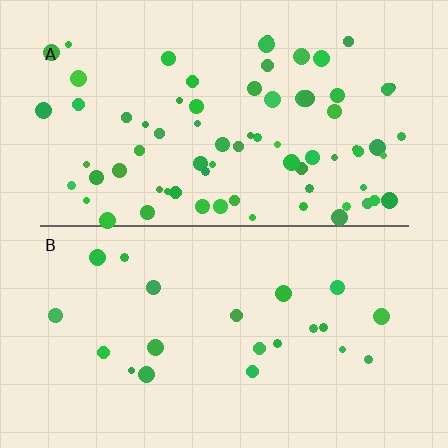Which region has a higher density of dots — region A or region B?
A (the top).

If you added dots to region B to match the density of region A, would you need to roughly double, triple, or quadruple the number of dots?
Approximately triple.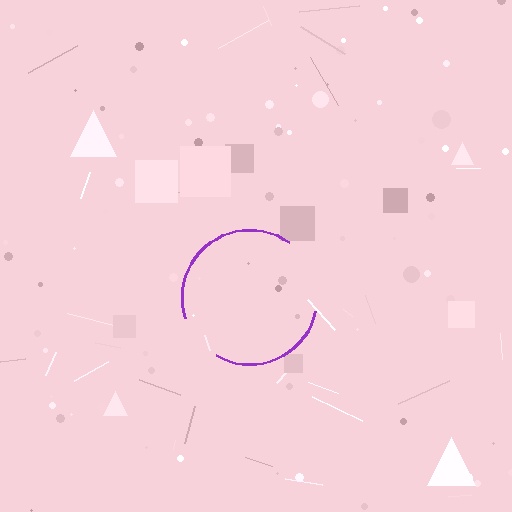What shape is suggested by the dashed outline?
The dashed outline suggests a circle.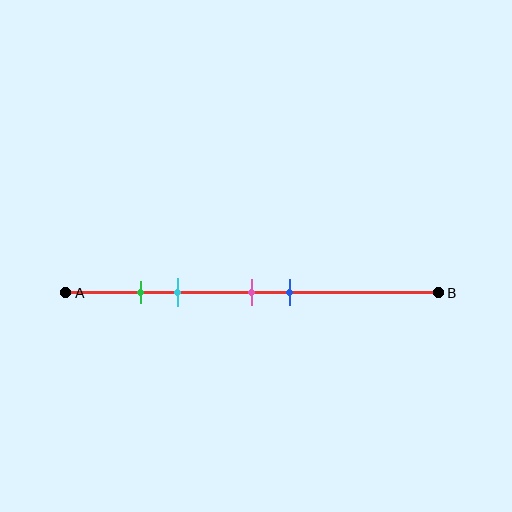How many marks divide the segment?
There are 4 marks dividing the segment.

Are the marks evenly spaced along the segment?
No, the marks are not evenly spaced.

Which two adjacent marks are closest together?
The green and cyan marks are the closest adjacent pair.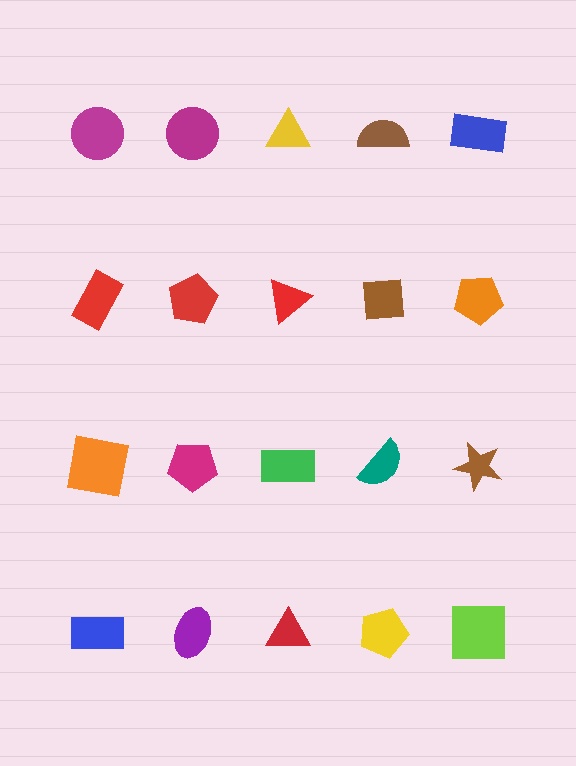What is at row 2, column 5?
An orange pentagon.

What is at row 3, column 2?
A magenta pentagon.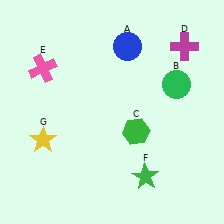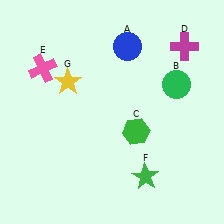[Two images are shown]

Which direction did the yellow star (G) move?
The yellow star (G) moved up.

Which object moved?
The yellow star (G) moved up.